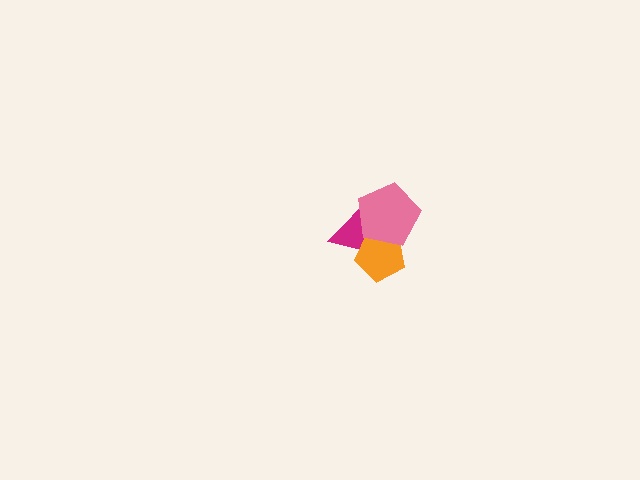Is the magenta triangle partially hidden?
Yes, it is partially covered by another shape.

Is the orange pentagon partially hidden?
Yes, it is partially covered by another shape.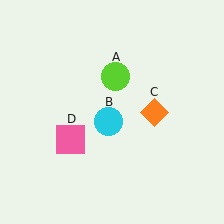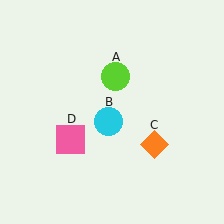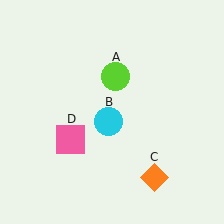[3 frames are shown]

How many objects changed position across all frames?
1 object changed position: orange diamond (object C).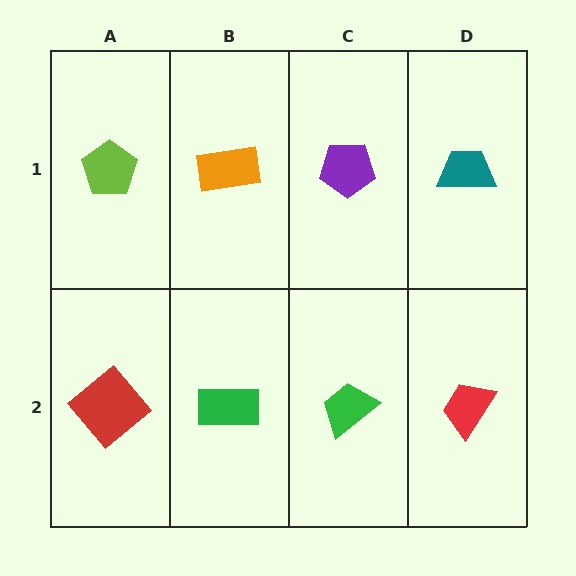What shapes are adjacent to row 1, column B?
A green rectangle (row 2, column B), a lime pentagon (row 1, column A), a purple pentagon (row 1, column C).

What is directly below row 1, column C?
A green trapezoid.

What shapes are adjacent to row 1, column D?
A red trapezoid (row 2, column D), a purple pentagon (row 1, column C).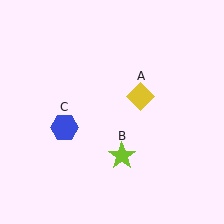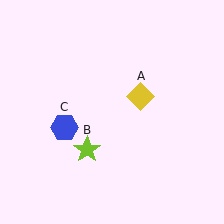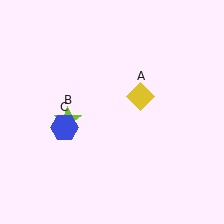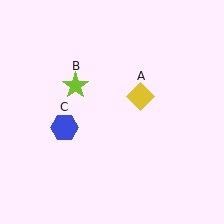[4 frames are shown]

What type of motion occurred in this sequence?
The lime star (object B) rotated clockwise around the center of the scene.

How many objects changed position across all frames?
1 object changed position: lime star (object B).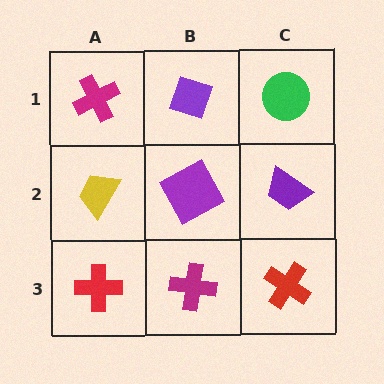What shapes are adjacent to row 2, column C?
A green circle (row 1, column C), a red cross (row 3, column C), a purple square (row 2, column B).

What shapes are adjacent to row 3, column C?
A purple trapezoid (row 2, column C), a magenta cross (row 3, column B).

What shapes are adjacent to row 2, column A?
A magenta cross (row 1, column A), a red cross (row 3, column A), a purple square (row 2, column B).